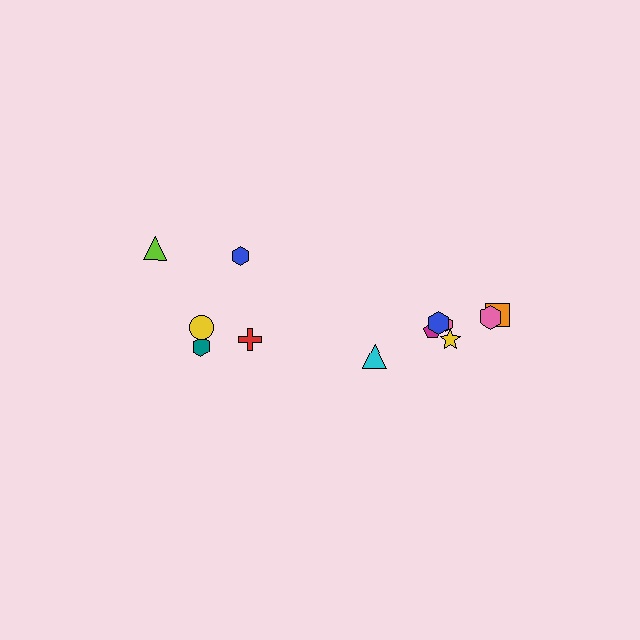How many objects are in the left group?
There are 5 objects.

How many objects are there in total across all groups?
There are 12 objects.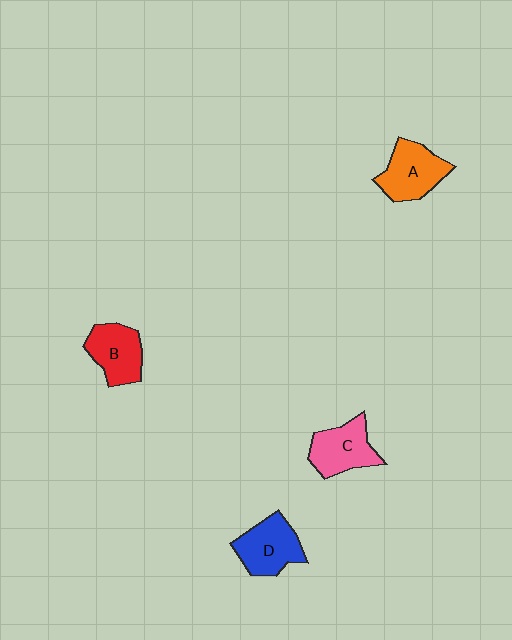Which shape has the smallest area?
Shape B (red).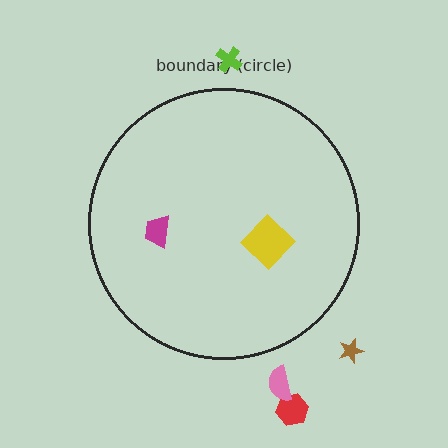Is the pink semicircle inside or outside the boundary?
Outside.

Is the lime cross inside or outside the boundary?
Outside.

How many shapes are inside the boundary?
2 inside, 4 outside.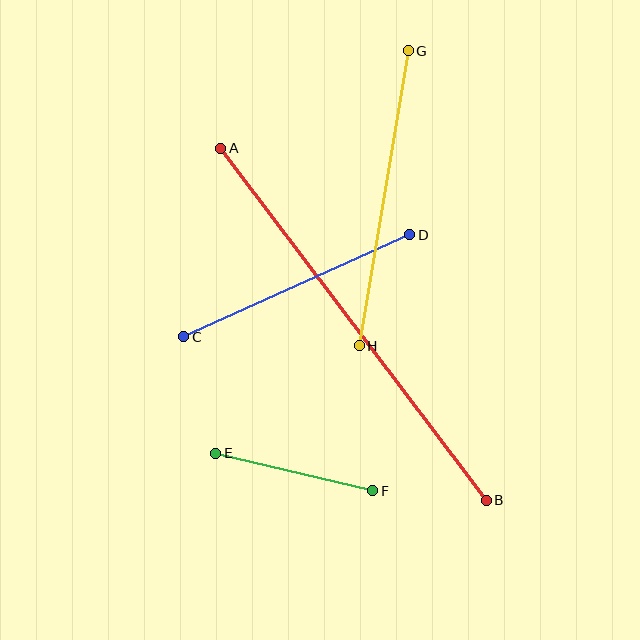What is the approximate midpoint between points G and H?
The midpoint is at approximately (384, 198) pixels.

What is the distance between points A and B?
The distance is approximately 441 pixels.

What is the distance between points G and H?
The distance is approximately 299 pixels.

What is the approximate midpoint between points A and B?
The midpoint is at approximately (353, 324) pixels.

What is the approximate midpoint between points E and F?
The midpoint is at approximately (294, 472) pixels.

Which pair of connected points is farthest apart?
Points A and B are farthest apart.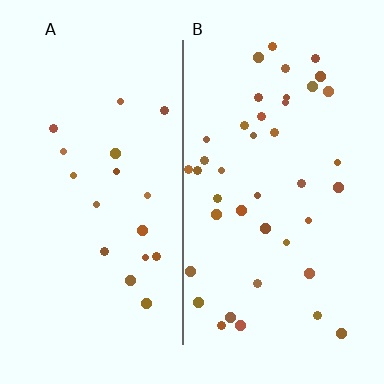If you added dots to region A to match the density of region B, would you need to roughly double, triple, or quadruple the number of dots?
Approximately double.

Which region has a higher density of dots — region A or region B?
B (the right).